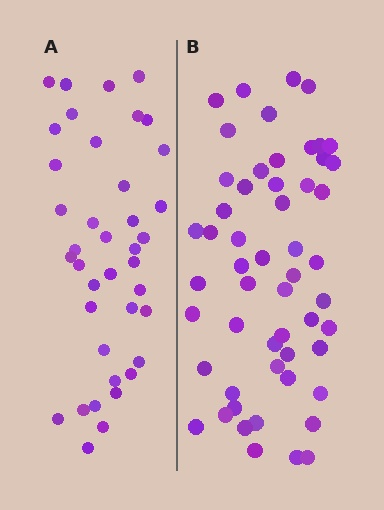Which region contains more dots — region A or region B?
Region B (the right region) has more dots.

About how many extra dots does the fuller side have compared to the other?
Region B has approximately 15 more dots than region A.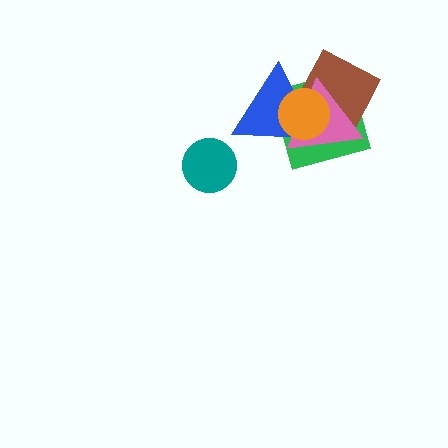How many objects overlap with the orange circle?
4 objects overlap with the orange circle.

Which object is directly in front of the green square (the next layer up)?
The blue triangle is directly in front of the green square.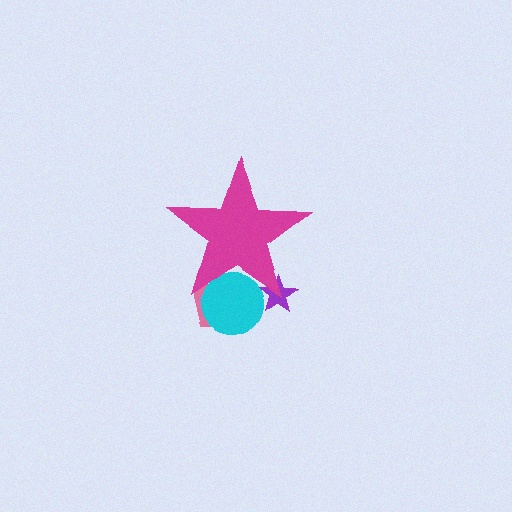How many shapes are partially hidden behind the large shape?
3 shapes are partially hidden.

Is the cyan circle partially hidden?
Yes, the cyan circle is partially hidden behind the magenta star.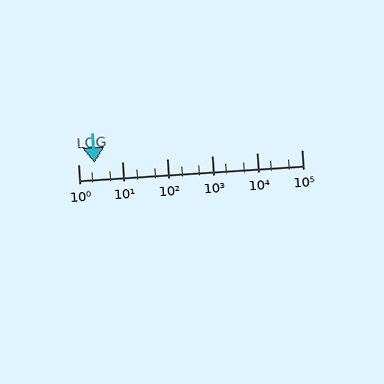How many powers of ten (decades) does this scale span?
The scale spans 5 decades, from 1 to 100000.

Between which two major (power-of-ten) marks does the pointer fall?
The pointer is between 1 and 10.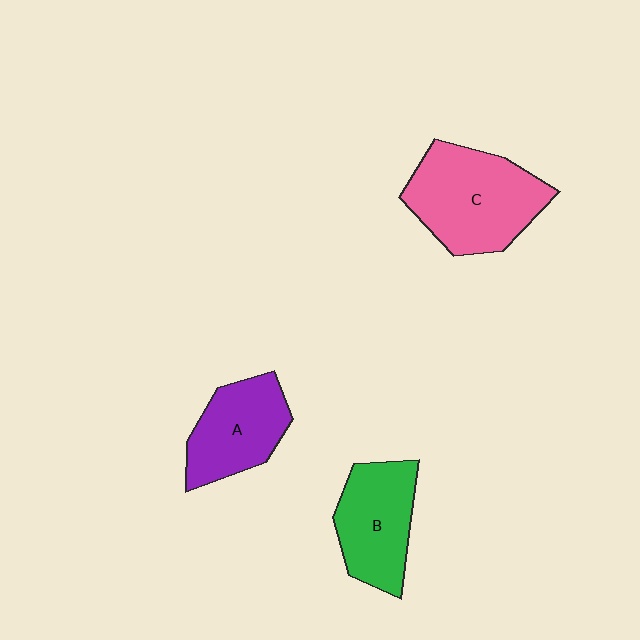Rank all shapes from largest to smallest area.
From largest to smallest: C (pink), B (green), A (purple).